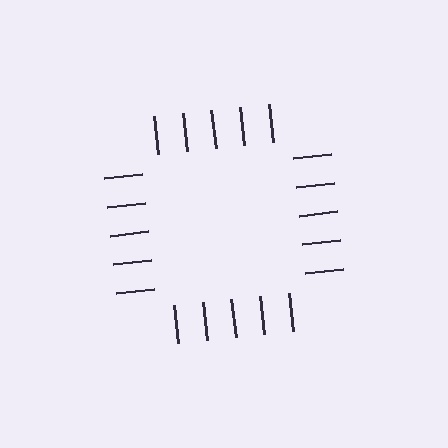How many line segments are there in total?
20 — 5 along each of the 4 edges.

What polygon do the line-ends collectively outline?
An illusory square — the line segments terminate on its edges but no continuous stroke is drawn.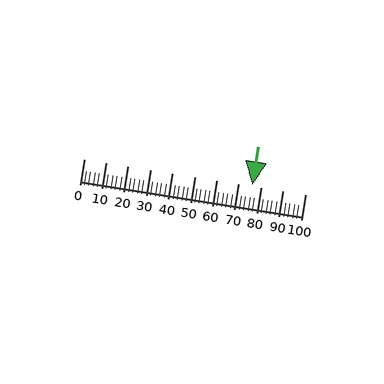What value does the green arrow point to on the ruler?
The green arrow points to approximately 76.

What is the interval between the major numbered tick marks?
The major tick marks are spaced 10 units apart.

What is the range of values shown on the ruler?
The ruler shows values from 0 to 100.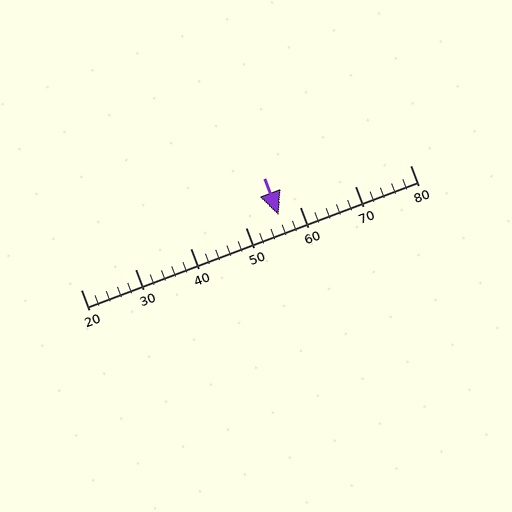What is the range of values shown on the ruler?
The ruler shows values from 20 to 80.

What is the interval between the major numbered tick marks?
The major tick marks are spaced 10 units apart.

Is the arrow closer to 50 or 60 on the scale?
The arrow is closer to 60.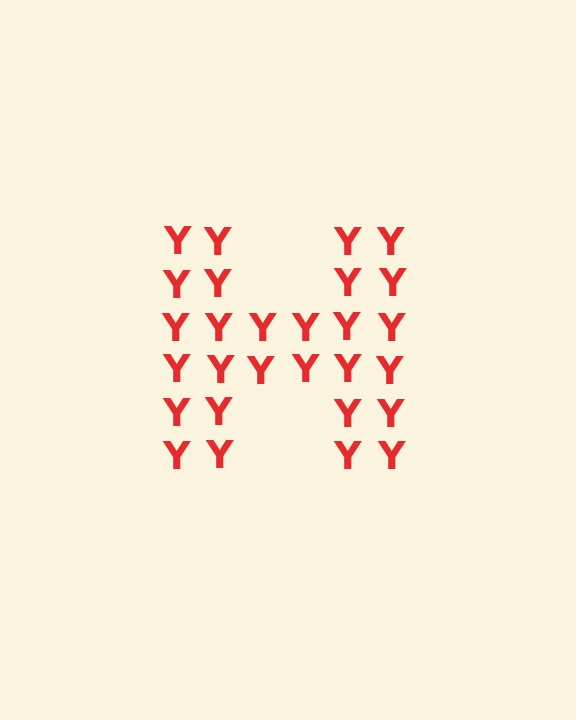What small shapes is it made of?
It is made of small letter Y's.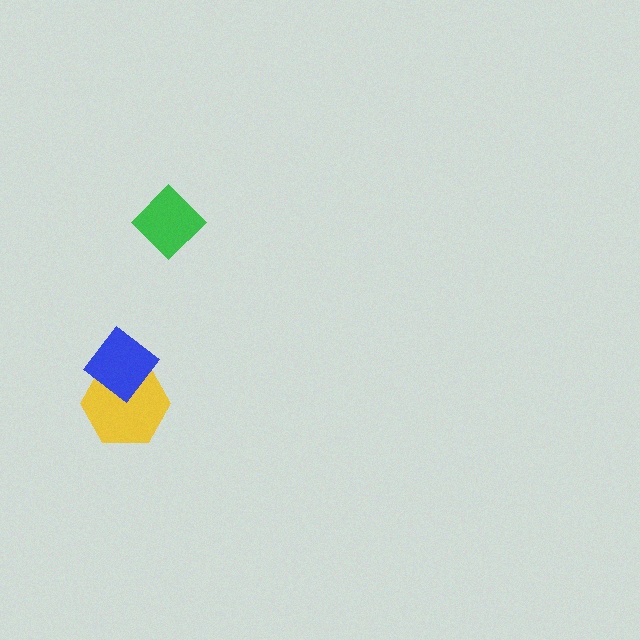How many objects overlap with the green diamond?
0 objects overlap with the green diamond.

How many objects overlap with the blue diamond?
1 object overlaps with the blue diamond.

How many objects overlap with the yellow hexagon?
1 object overlaps with the yellow hexagon.